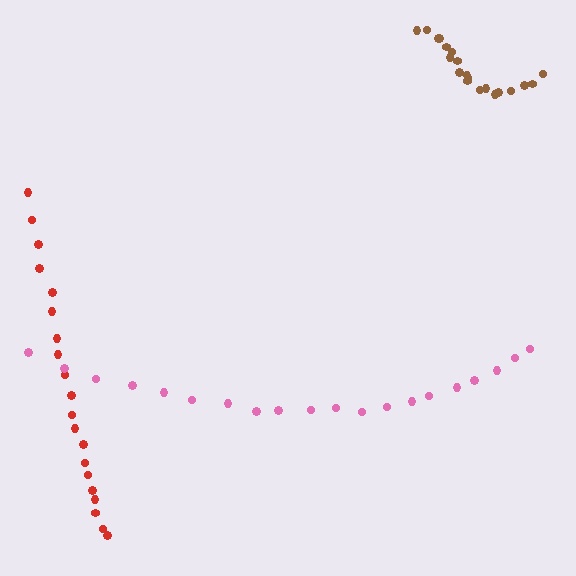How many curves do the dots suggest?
There are 3 distinct paths.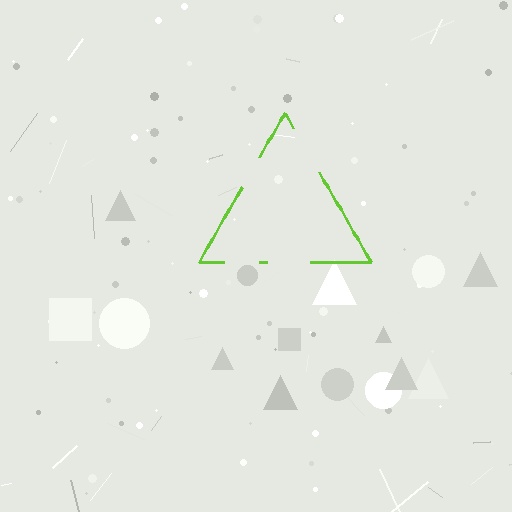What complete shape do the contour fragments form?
The contour fragments form a triangle.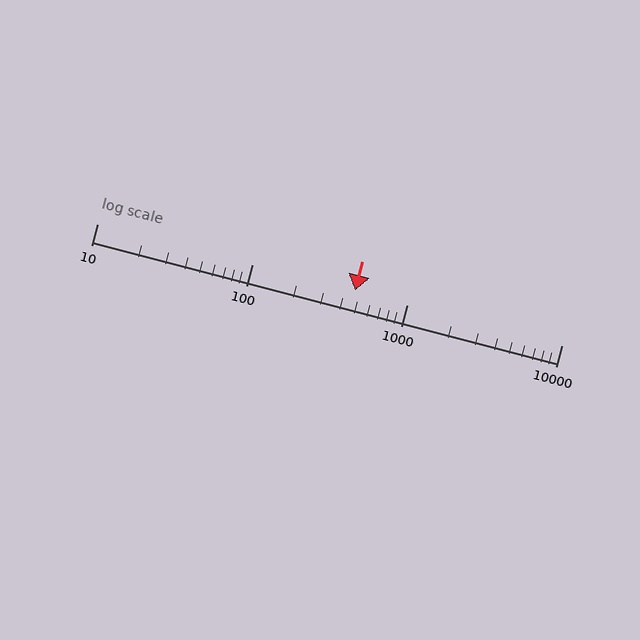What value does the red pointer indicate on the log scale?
The pointer indicates approximately 460.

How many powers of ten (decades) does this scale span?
The scale spans 3 decades, from 10 to 10000.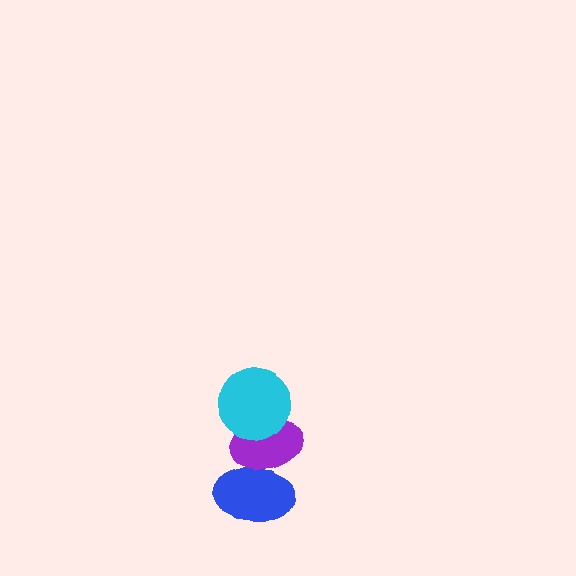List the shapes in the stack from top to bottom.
From top to bottom: the cyan circle, the purple ellipse, the blue ellipse.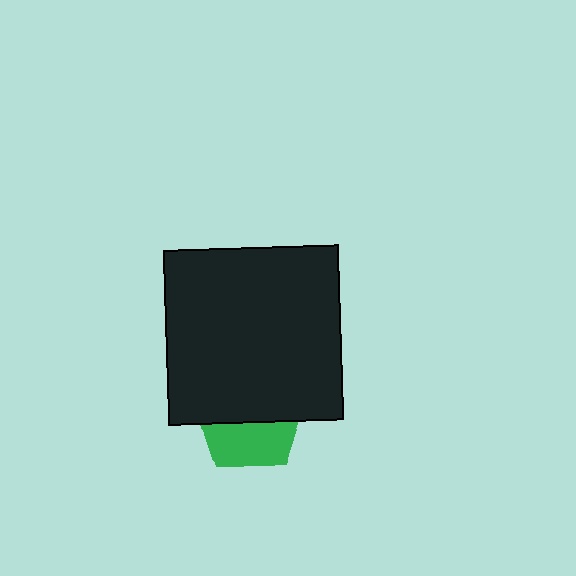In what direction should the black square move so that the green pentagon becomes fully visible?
The black square should move up. That is the shortest direction to clear the overlap and leave the green pentagon fully visible.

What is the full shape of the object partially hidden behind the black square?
The partially hidden object is a green pentagon.